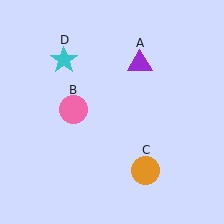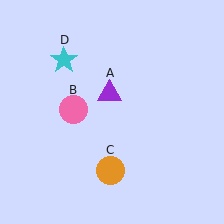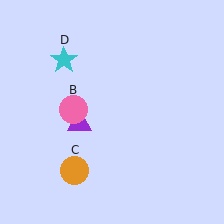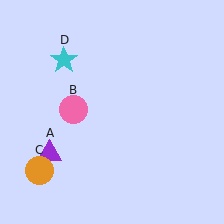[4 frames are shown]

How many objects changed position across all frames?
2 objects changed position: purple triangle (object A), orange circle (object C).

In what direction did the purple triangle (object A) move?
The purple triangle (object A) moved down and to the left.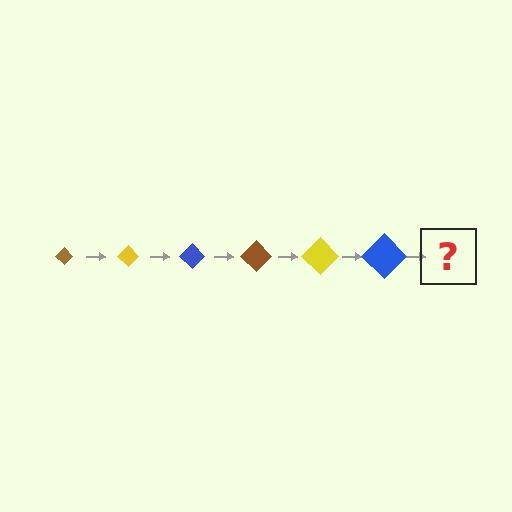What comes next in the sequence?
The next element should be a brown diamond, larger than the previous one.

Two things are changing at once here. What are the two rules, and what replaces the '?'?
The two rules are that the diamond grows larger each step and the color cycles through brown, yellow, and blue. The '?' should be a brown diamond, larger than the previous one.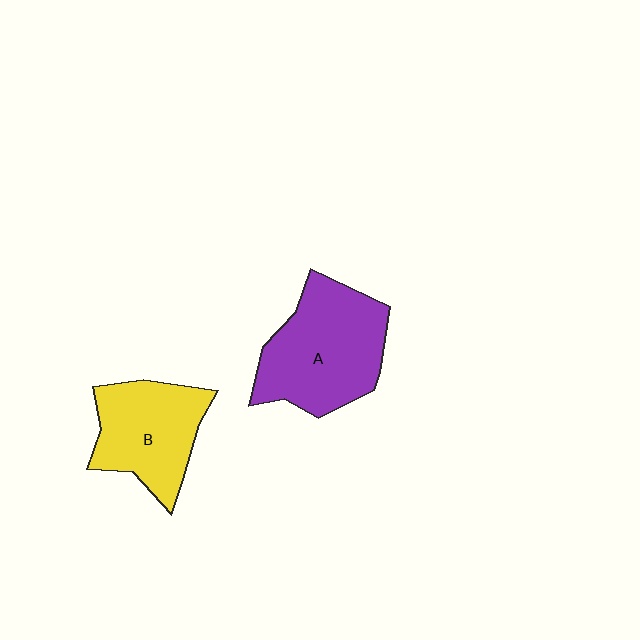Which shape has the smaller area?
Shape B (yellow).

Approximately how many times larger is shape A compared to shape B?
Approximately 1.3 times.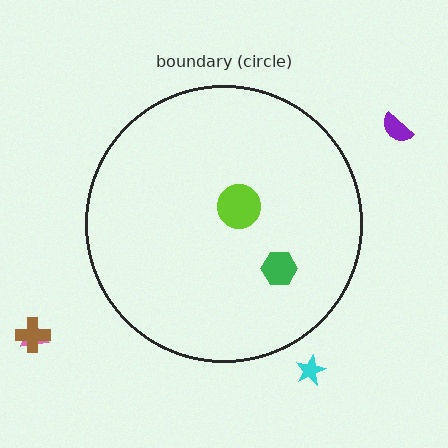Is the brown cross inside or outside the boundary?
Outside.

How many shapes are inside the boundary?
2 inside, 4 outside.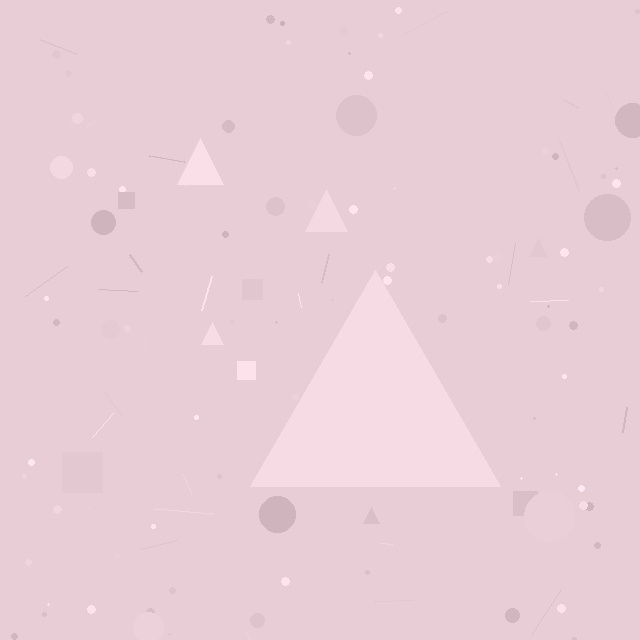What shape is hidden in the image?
A triangle is hidden in the image.